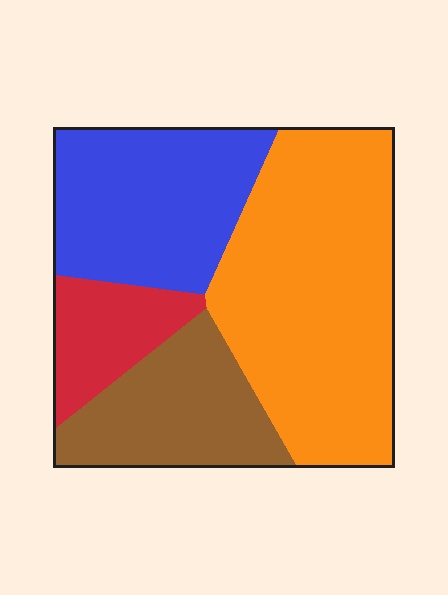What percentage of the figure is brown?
Brown takes up about one fifth (1/5) of the figure.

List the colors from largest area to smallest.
From largest to smallest: orange, blue, brown, red.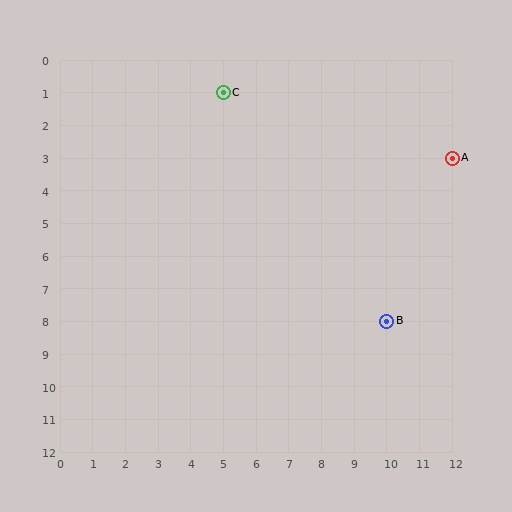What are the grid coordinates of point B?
Point B is at grid coordinates (10, 8).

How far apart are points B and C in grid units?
Points B and C are 5 columns and 7 rows apart (about 8.6 grid units diagonally).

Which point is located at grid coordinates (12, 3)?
Point A is at (12, 3).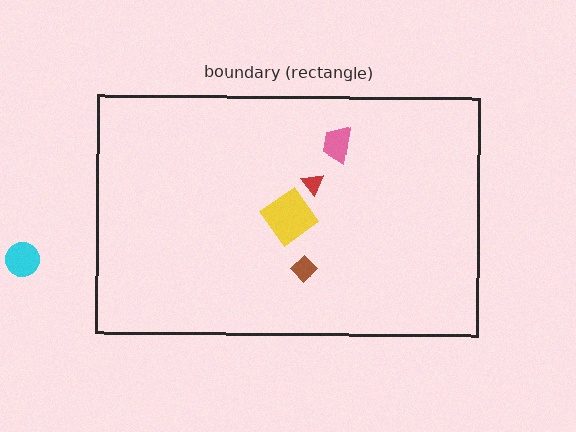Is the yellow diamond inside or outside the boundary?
Inside.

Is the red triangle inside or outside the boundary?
Inside.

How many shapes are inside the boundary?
4 inside, 1 outside.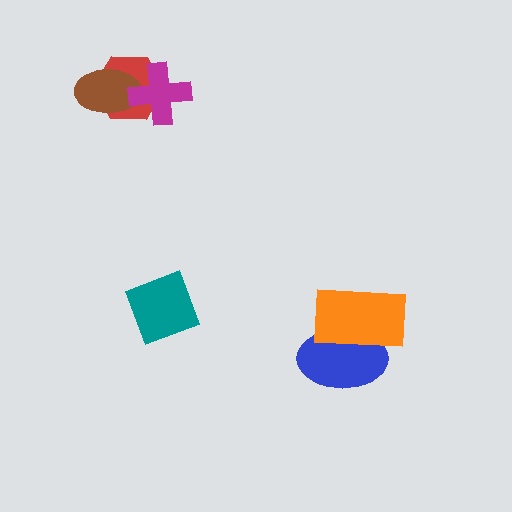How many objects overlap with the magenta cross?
2 objects overlap with the magenta cross.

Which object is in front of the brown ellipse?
The magenta cross is in front of the brown ellipse.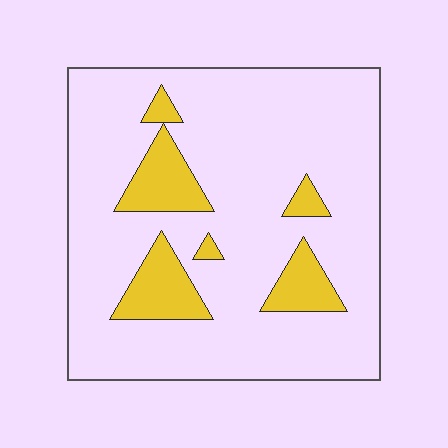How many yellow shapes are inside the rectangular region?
6.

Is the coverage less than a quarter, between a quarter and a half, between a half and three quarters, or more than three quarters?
Less than a quarter.